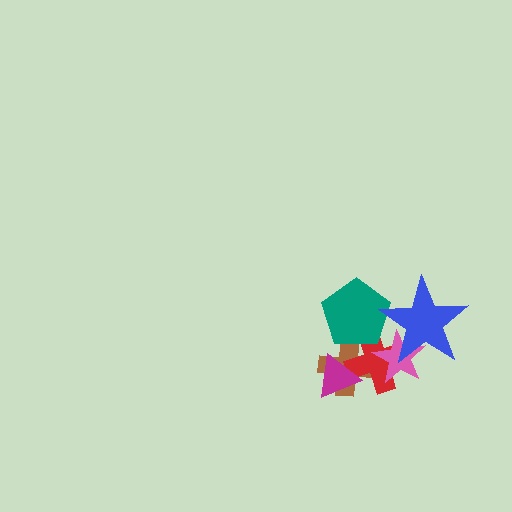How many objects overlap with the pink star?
2 objects overlap with the pink star.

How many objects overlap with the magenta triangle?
2 objects overlap with the magenta triangle.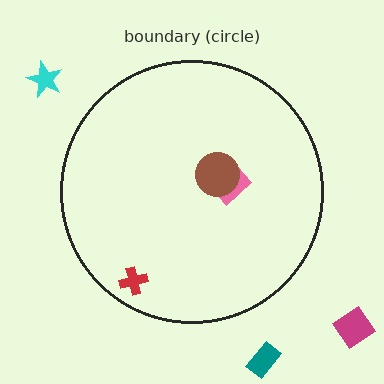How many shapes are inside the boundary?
3 inside, 3 outside.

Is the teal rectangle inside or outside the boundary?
Outside.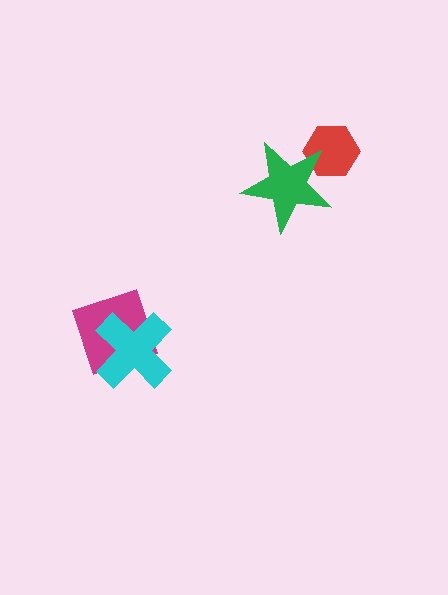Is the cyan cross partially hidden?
No, no other shape covers it.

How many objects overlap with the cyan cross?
1 object overlaps with the cyan cross.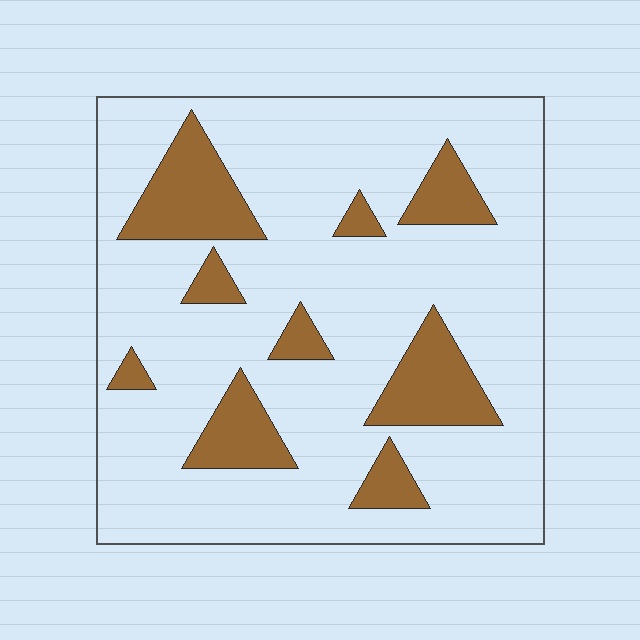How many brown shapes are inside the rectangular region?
9.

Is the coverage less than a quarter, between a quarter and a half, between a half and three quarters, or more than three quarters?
Less than a quarter.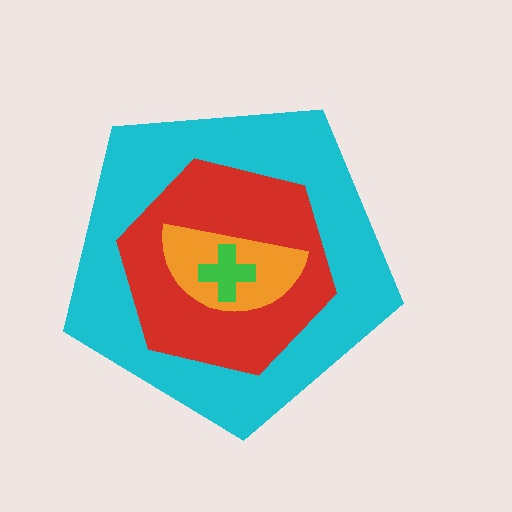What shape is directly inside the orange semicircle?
The green cross.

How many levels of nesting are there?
4.